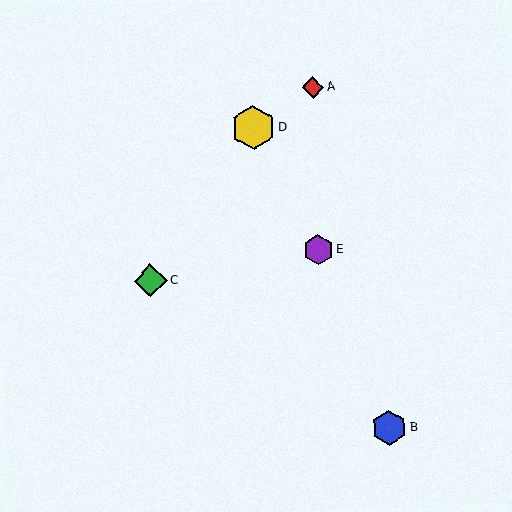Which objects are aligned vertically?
Objects A, E are aligned vertically.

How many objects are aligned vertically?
2 objects (A, E) are aligned vertically.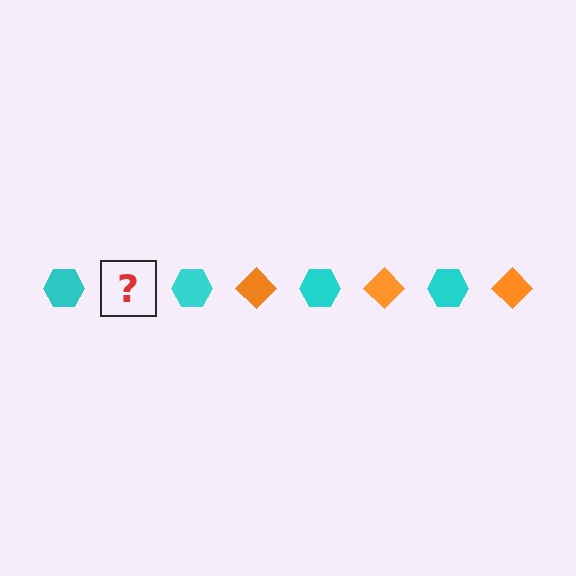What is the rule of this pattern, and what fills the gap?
The rule is that the pattern alternates between cyan hexagon and orange diamond. The gap should be filled with an orange diamond.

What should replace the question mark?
The question mark should be replaced with an orange diamond.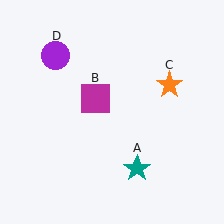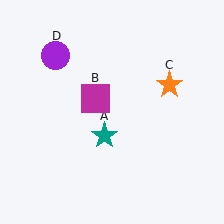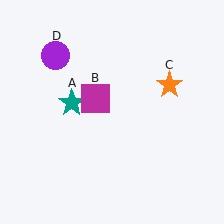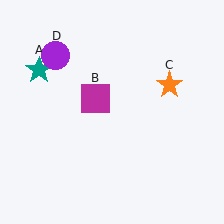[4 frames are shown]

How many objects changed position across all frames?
1 object changed position: teal star (object A).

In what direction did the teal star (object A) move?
The teal star (object A) moved up and to the left.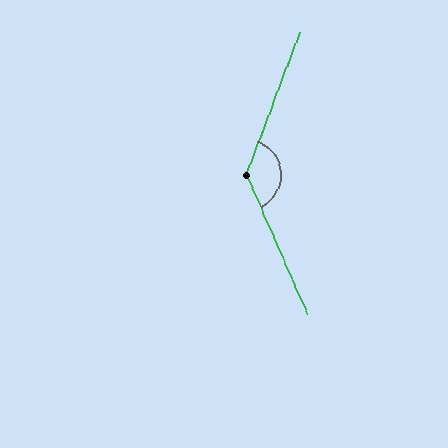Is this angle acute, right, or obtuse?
It is obtuse.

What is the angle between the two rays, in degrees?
Approximately 136 degrees.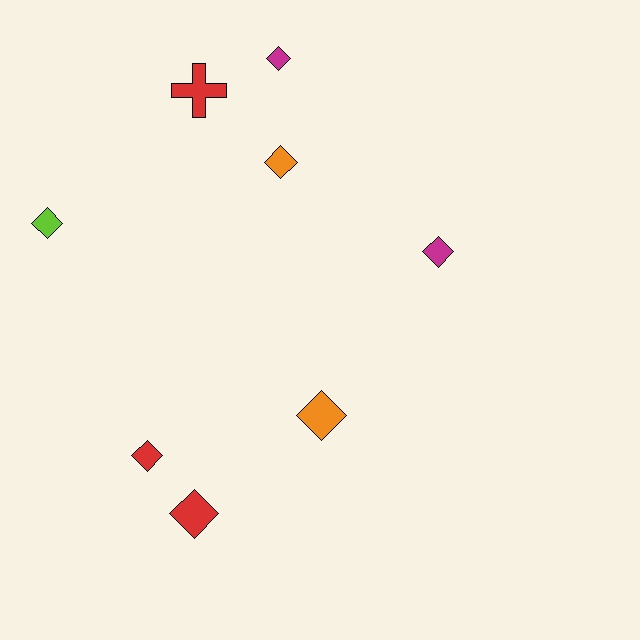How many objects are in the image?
There are 8 objects.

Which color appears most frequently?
Red, with 3 objects.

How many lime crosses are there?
There are no lime crosses.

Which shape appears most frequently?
Diamond, with 7 objects.